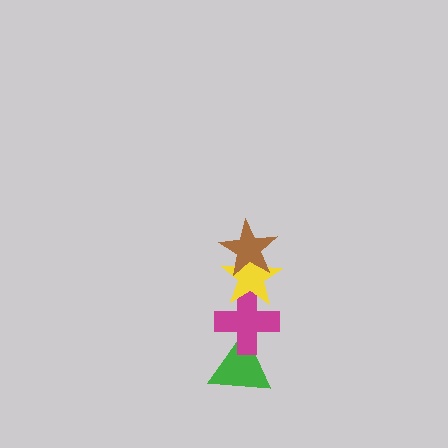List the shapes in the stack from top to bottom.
From top to bottom: the brown star, the yellow star, the magenta cross, the green triangle.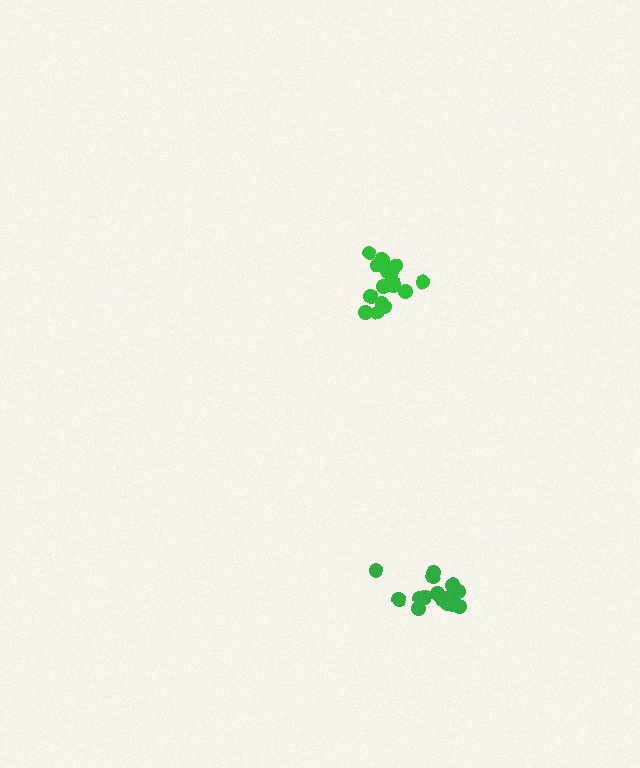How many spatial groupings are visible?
There are 2 spatial groupings.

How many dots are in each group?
Group 1: 16 dots, Group 2: 15 dots (31 total).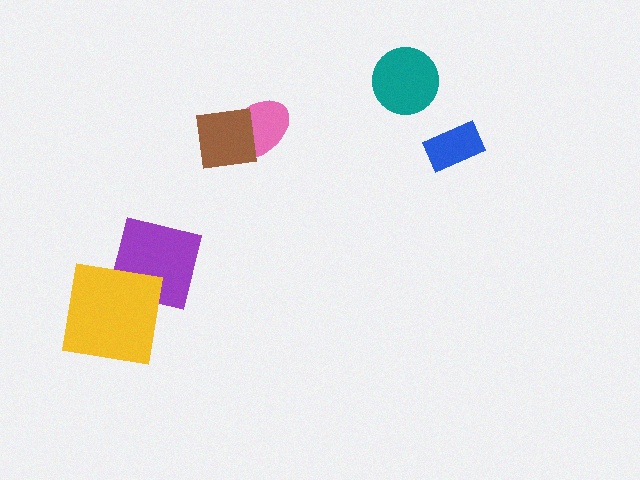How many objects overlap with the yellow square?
1 object overlaps with the yellow square.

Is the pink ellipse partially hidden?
Yes, it is partially covered by another shape.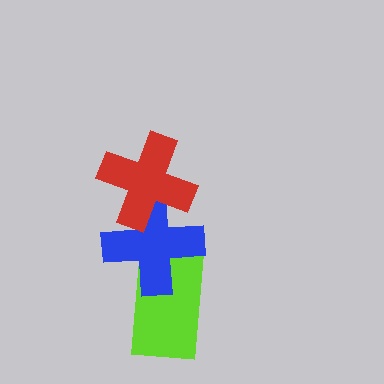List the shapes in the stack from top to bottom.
From top to bottom: the red cross, the blue cross, the lime rectangle.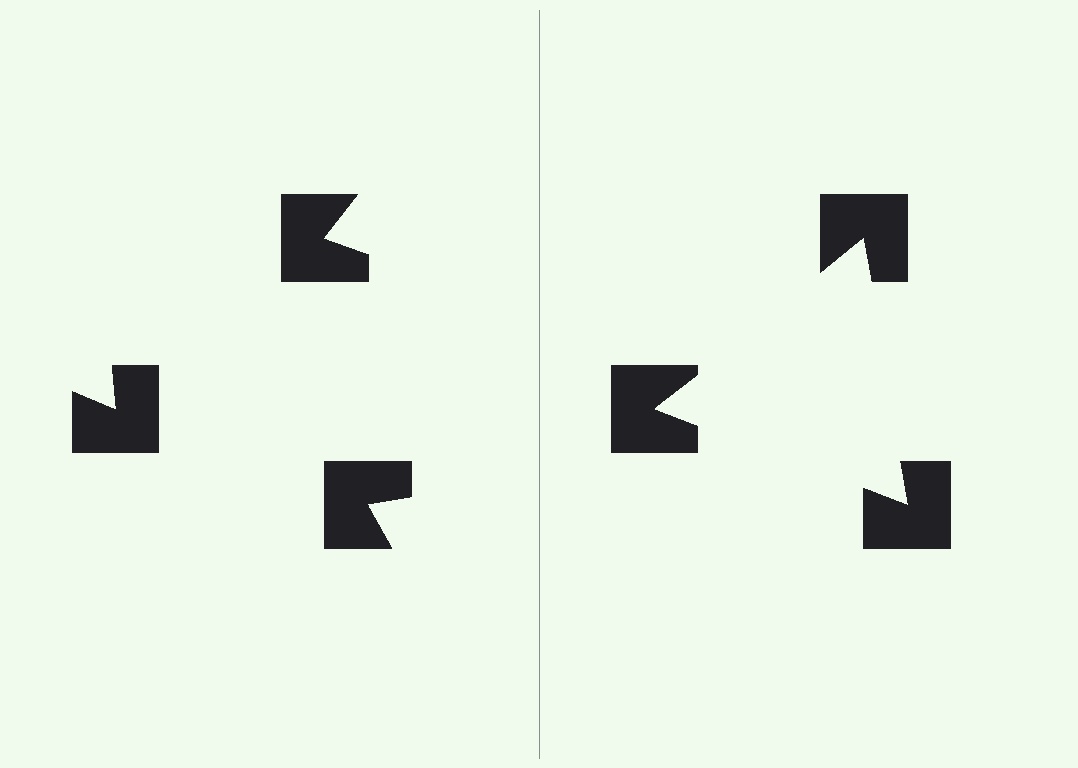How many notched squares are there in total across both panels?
6 — 3 on each side.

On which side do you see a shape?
An illusory triangle appears on the right side. On the left side the wedge cuts are rotated, so no coherent shape forms.